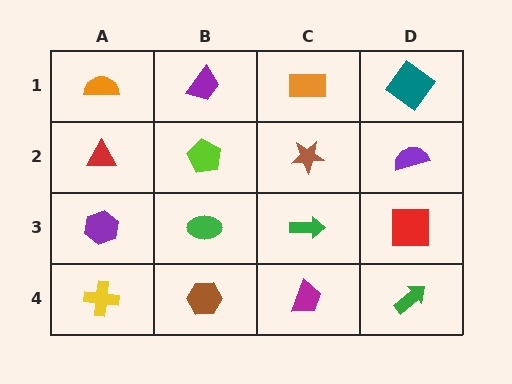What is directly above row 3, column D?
A purple semicircle.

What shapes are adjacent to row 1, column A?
A red triangle (row 2, column A), a purple trapezoid (row 1, column B).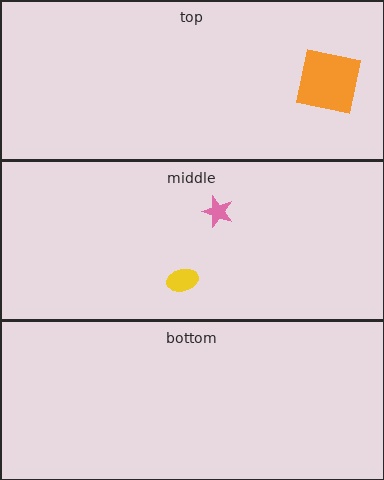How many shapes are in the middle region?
2.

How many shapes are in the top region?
1.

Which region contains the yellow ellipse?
The middle region.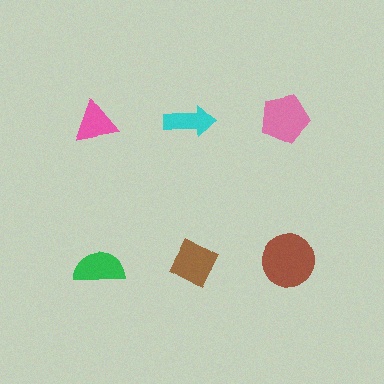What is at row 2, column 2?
A brown diamond.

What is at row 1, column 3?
A pink pentagon.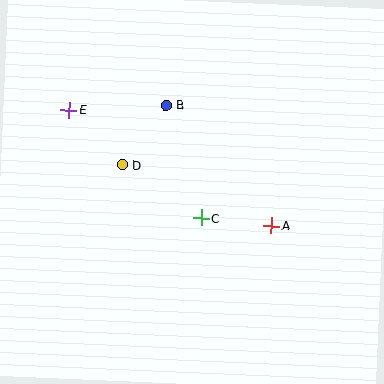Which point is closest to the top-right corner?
Point B is closest to the top-right corner.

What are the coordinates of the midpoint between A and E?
The midpoint between A and E is at (170, 168).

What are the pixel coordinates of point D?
Point D is at (122, 165).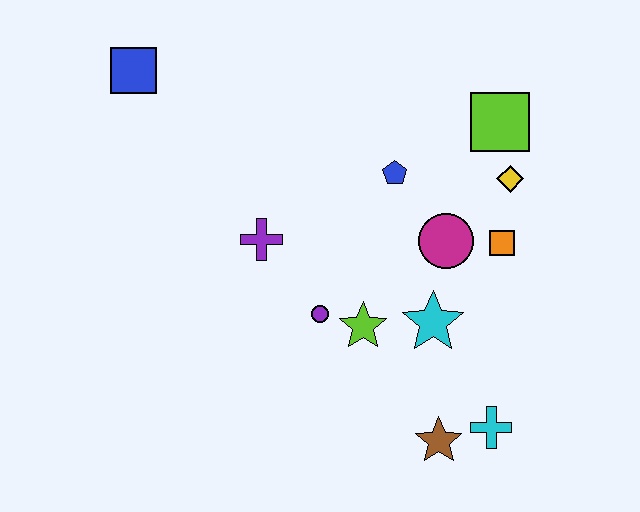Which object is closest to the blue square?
The purple cross is closest to the blue square.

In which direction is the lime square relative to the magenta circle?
The lime square is above the magenta circle.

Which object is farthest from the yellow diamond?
The blue square is farthest from the yellow diamond.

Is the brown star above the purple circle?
No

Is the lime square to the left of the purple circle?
No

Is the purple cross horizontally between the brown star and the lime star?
No